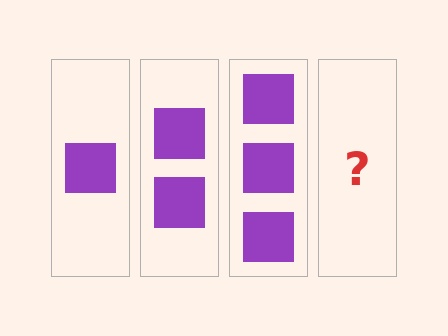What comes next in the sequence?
The next element should be 4 squares.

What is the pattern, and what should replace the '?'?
The pattern is that each step adds one more square. The '?' should be 4 squares.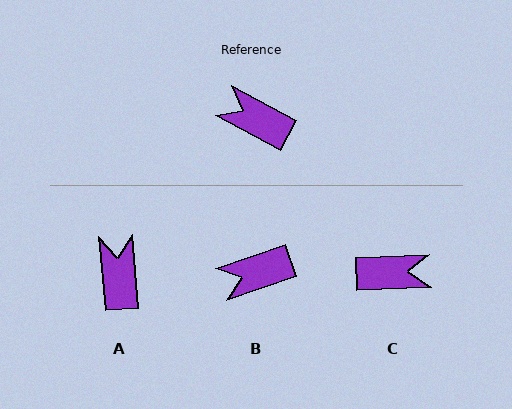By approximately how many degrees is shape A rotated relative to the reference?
Approximately 57 degrees clockwise.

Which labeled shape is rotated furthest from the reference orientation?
C, about 149 degrees away.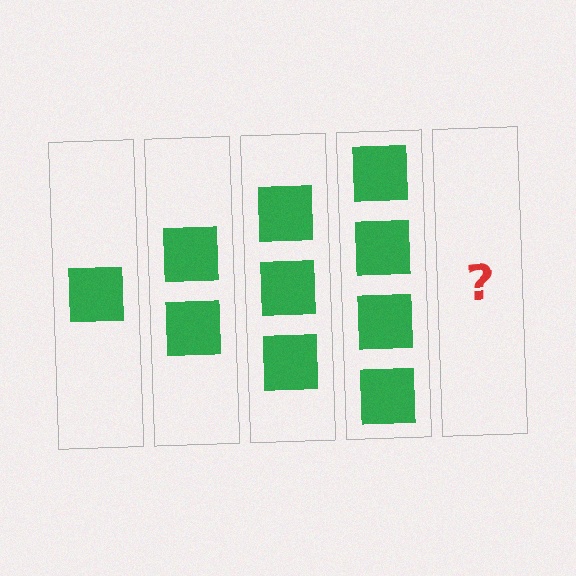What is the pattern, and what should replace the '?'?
The pattern is that each step adds one more square. The '?' should be 5 squares.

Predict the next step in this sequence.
The next step is 5 squares.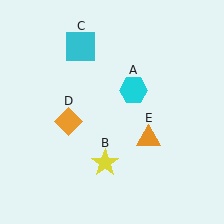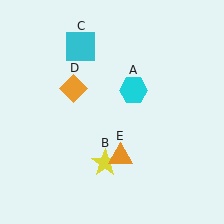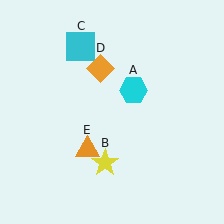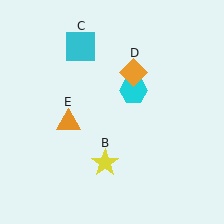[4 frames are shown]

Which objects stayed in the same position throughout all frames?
Cyan hexagon (object A) and yellow star (object B) and cyan square (object C) remained stationary.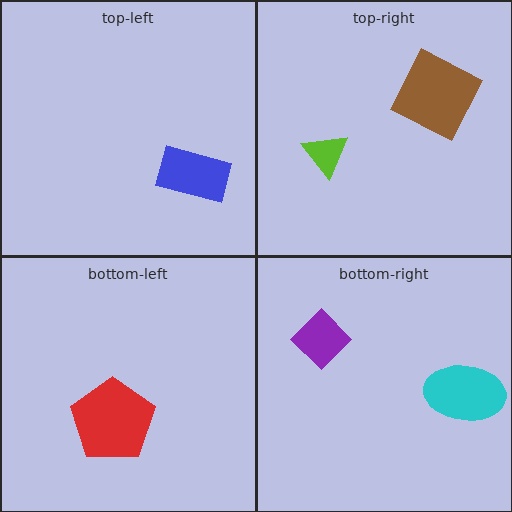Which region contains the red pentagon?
The bottom-left region.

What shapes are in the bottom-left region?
The red pentagon.